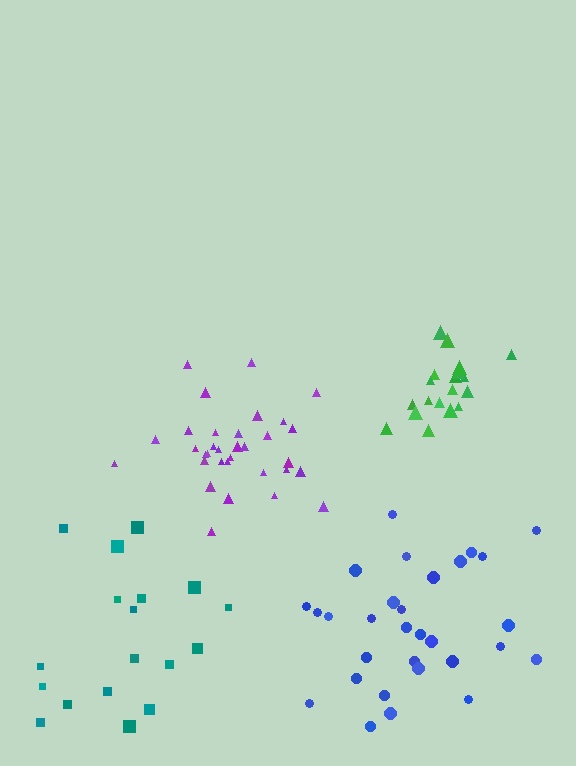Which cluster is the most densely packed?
Green.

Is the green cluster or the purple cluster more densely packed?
Green.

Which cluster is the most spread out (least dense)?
Teal.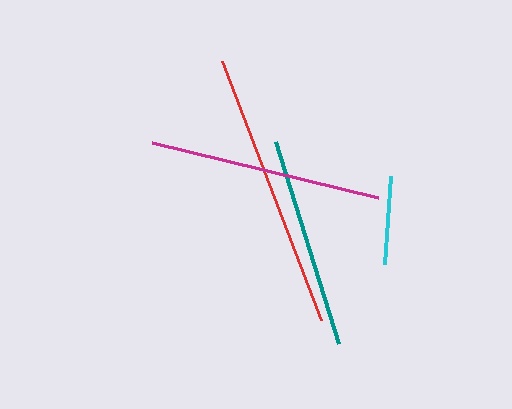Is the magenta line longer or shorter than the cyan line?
The magenta line is longer than the cyan line.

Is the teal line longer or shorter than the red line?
The red line is longer than the teal line.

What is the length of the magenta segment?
The magenta segment is approximately 232 pixels long.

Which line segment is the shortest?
The cyan line is the shortest at approximately 88 pixels.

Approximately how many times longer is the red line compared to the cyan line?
The red line is approximately 3.2 times the length of the cyan line.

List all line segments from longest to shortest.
From longest to shortest: red, magenta, teal, cyan.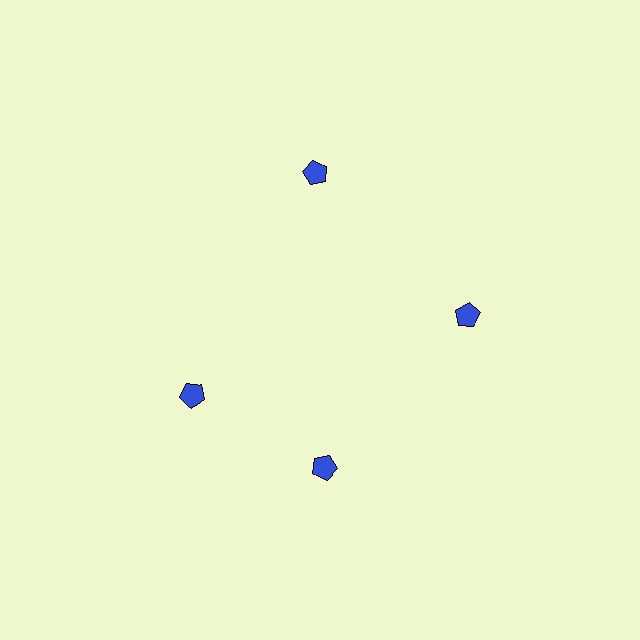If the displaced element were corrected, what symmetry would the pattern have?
It would have 4-fold rotational symmetry — the pattern would map onto itself every 90 degrees.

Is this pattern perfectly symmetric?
No. The 4 blue pentagons are arranged in a ring, but one element near the 9 o'clock position is rotated out of alignment along the ring, breaking the 4-fold rotational symmetry.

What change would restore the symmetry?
The symmetry would be restored by rotating it back into even spacing with its neighbors so that all 4 pentagons sit at equal angles and equal distance from the center.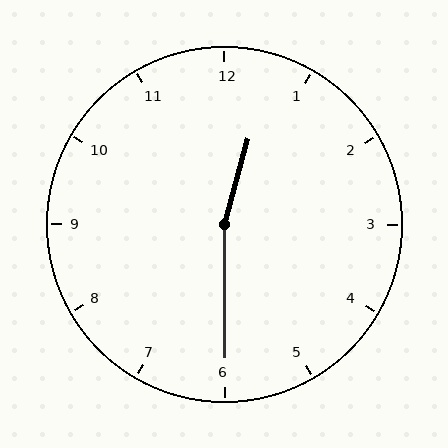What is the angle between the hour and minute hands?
Approximately 165 degrees.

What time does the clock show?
12:30.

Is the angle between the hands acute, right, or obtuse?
It is obtuse.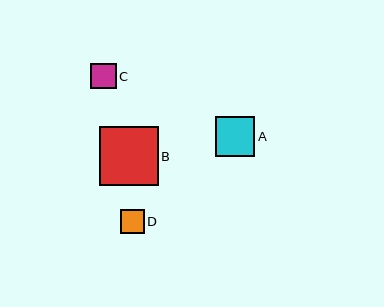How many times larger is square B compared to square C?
Square B is approximately 2.3 times the size of square C.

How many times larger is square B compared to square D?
Square B is approximately 2.5 times the size of square D.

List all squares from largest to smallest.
From largest to smallest: B, A, C, D.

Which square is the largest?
Square B is the largest with a size of approximately 59 pixels.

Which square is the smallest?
Square D is the smallest with a size of approximately 24 pixels.